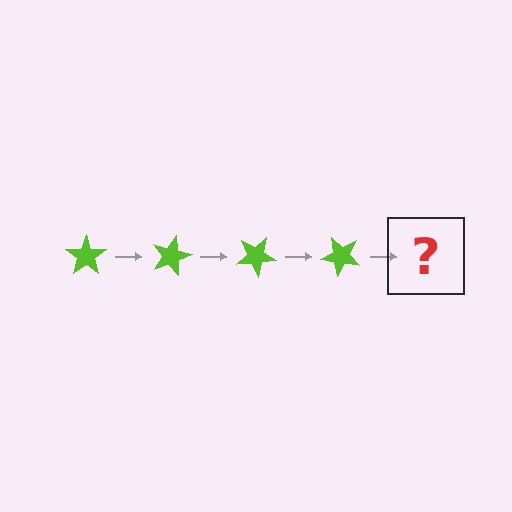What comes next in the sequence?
The next element should be a lime star rotated 60 degrees.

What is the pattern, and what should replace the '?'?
The pattern is that the star rotates 15 degrees each step. The '?' should be a lime star rotated 60 degrees.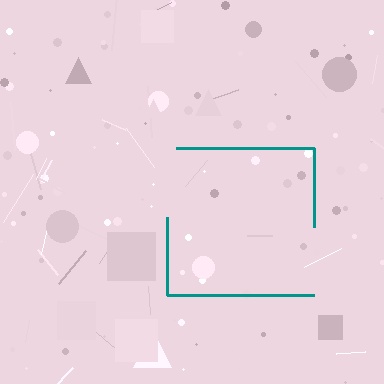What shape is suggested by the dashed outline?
The dashed outline suggests a square.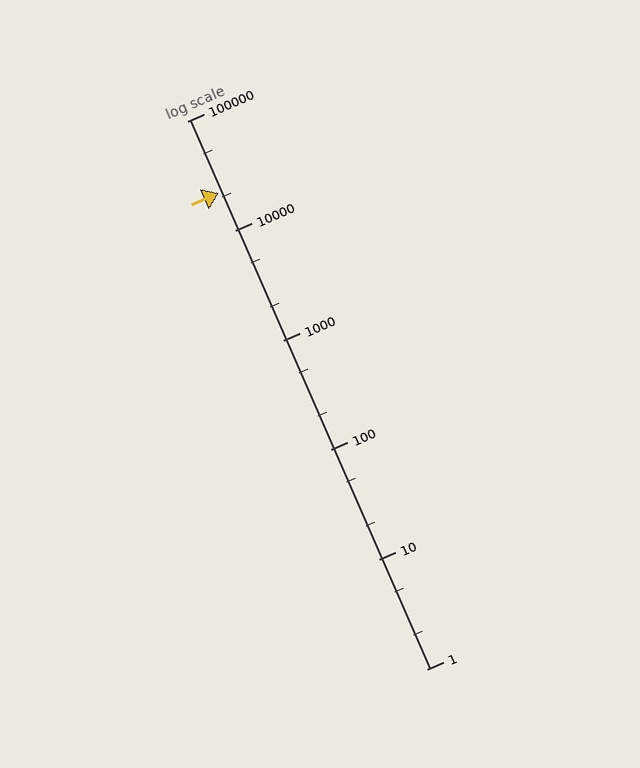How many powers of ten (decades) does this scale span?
The scale spans 5 decades, from 1 to 100000.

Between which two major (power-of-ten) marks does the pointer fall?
The pointer is between 10000 and 100000.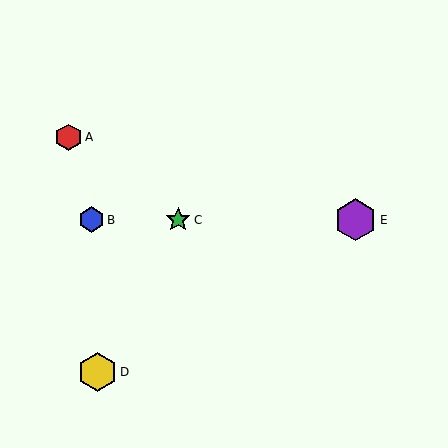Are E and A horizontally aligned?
No, E is at y≈220 and A is at y≈137.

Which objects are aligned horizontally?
Objects B, C, E are aligned horizontally.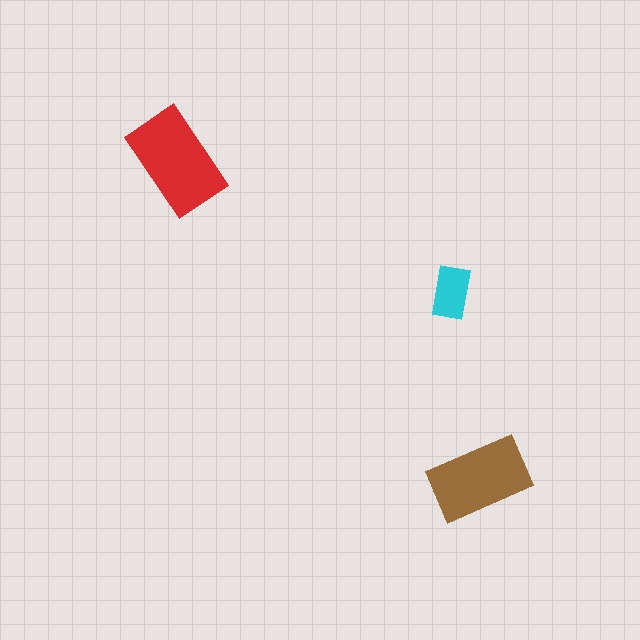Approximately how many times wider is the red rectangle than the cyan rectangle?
About 2 times wider.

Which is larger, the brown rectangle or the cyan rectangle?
The brown one.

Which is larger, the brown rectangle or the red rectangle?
The red one.